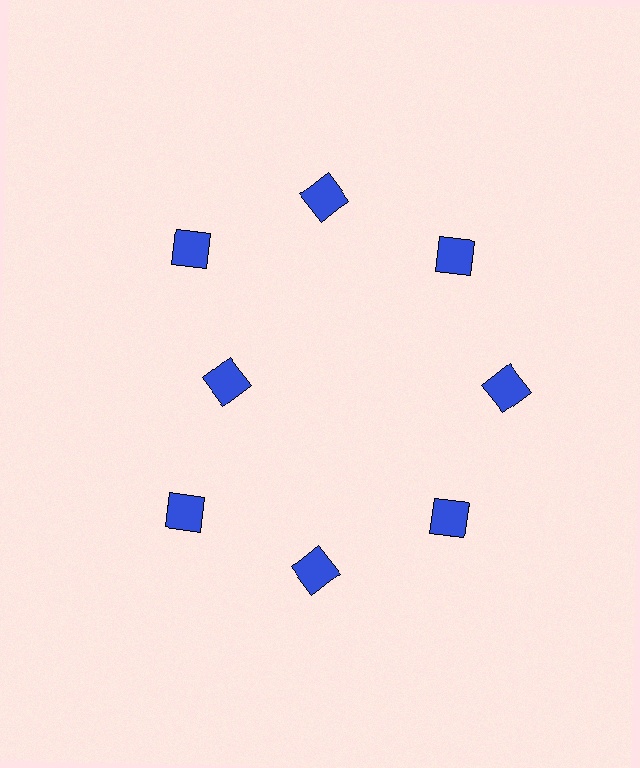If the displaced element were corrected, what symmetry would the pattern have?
It would have 8-fold rotational symmetry — the pattern would map onto itself every 45 degrees.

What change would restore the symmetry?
The symmetry would be restored by moving it outward, back onto the ring so that all 8 diamonds sit at equal angles and equal distance from the center.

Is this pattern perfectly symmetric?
No. The 8 blue diamonds are arranged in a ring, but one element near the 9 o'clock position is pulled inward toward the center, breaking the 8-fold rotational symmetry.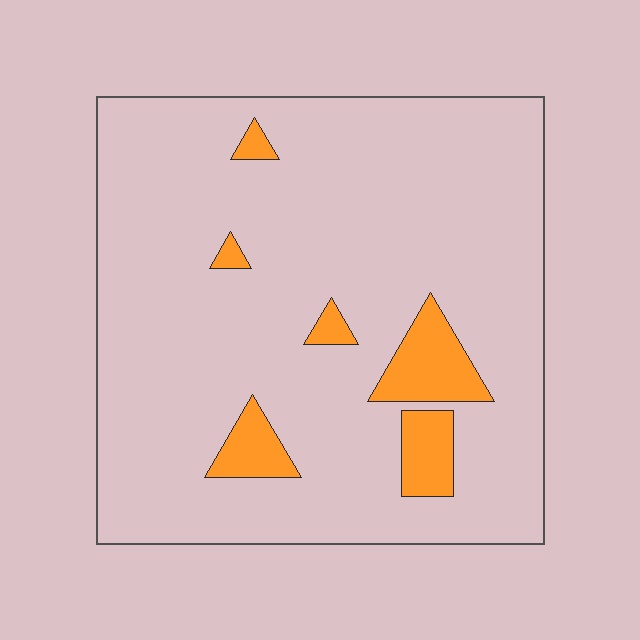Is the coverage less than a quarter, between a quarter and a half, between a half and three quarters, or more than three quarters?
Less than a quarter.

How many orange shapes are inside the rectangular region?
6.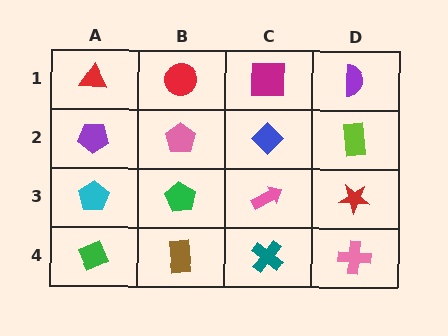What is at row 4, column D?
A pink cross.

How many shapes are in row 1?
4 shapes.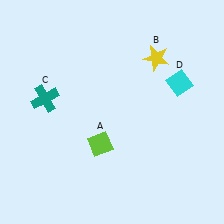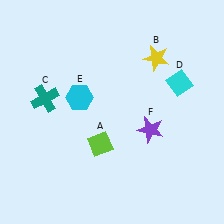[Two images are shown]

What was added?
A cyan hexagon (E), a purple star (F) were added in Image 2.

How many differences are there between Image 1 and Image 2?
There are 2 differences between the two images.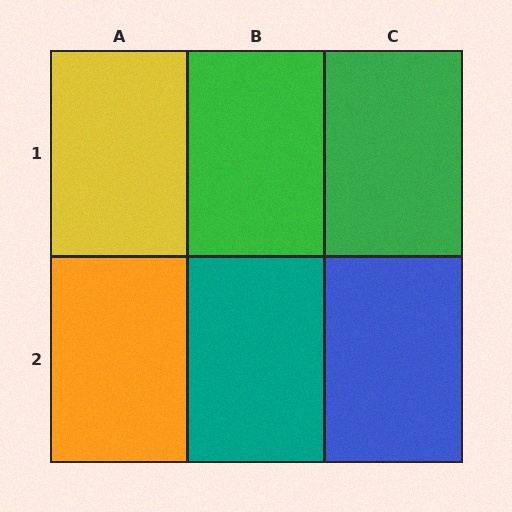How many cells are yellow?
1 cell is yellow.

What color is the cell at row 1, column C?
Green.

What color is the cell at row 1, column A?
Yellow.